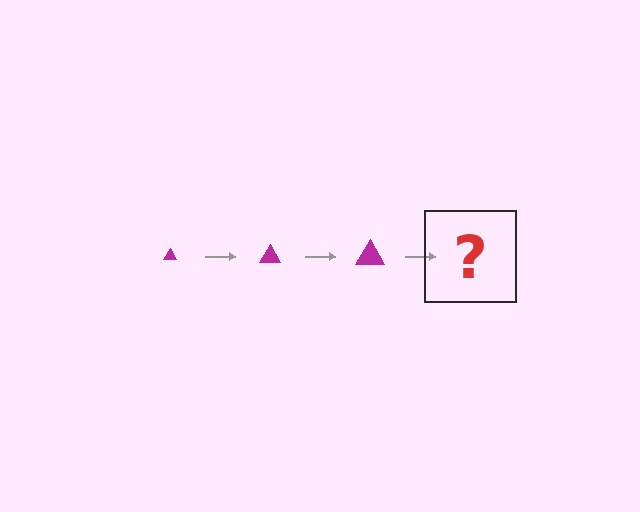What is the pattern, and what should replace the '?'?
The pattern is that the triangle gets progressively larger each step. The '?' should be a magenta triangle, larger than the previous one.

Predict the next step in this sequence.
The next step is a magenta triangle, larger than the previous one.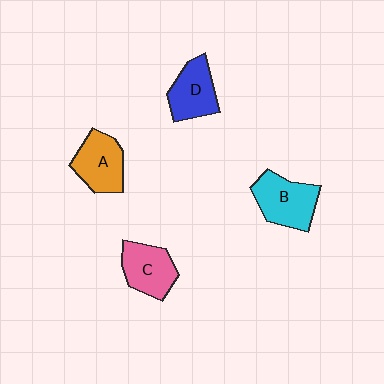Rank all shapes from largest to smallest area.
From largest to smallest: B (cyan), A (orange), C (pink), D (blue).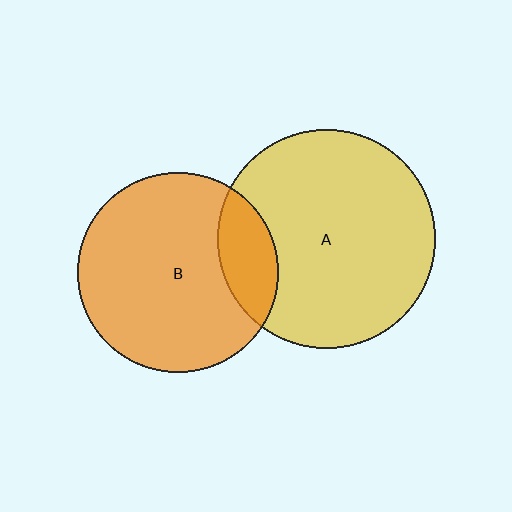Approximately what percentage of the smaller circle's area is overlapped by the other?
Approximately 20%.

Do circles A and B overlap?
Yes.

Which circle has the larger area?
Circle A (yellow).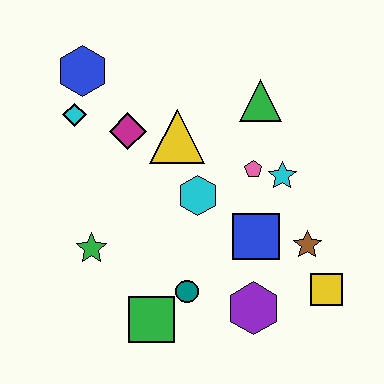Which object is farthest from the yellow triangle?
The yellow square is farthest from the yellow triangle.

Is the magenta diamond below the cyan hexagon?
No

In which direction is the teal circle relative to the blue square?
The teal circle is to the left of the blue square.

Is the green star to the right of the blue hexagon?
Yes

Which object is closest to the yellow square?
The brown star is closest to the yellow square.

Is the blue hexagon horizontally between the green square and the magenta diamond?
No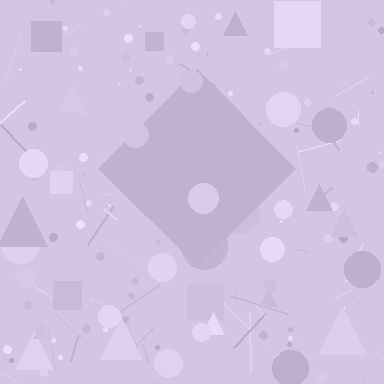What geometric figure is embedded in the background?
A diamond is embedded in the background.